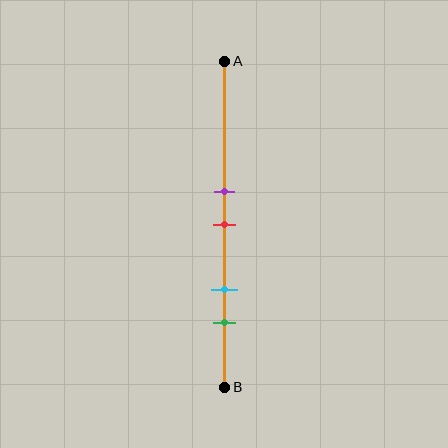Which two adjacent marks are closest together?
The purple and red marks are the closest adjacent pair.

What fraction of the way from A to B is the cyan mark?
The cyan mark is approximately 70% (0.7) of the way from A to B.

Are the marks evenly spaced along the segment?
No, the marks are not evenly spaced.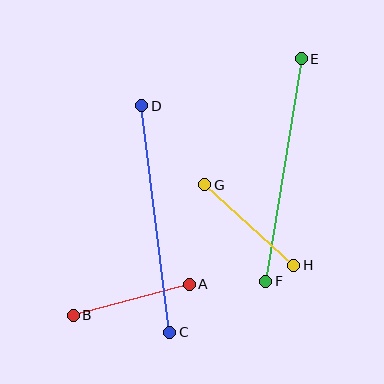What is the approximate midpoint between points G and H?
The midpoint is at approximately (249, 225) pixels.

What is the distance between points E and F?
The distance is approximately 225 pixels.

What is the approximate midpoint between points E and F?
The midpoint is at approximately (284, 170) pixels.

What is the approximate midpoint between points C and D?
The midpoint is at approximately (156, 219) pixels.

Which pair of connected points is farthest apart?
Points C and D are farthest apart.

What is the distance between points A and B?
The distance is approximately 120 pixels.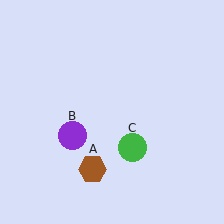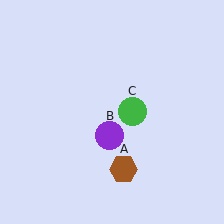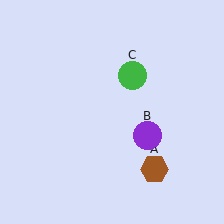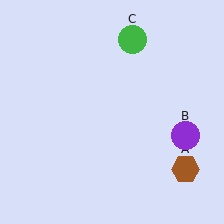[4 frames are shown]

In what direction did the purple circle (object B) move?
The purple circle (object B) moved right.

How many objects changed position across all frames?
3 objects changed position: brown hexagon (object A), purple circle (object B), green circle (object C).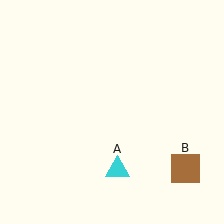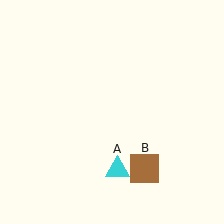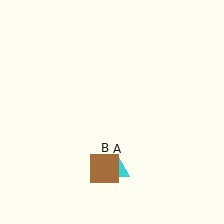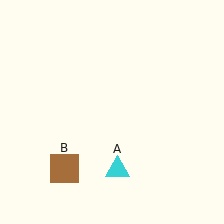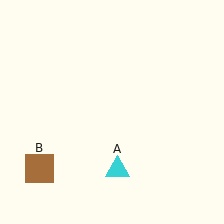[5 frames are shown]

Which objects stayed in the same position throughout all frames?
Cyan triangle (object A) remained stationary.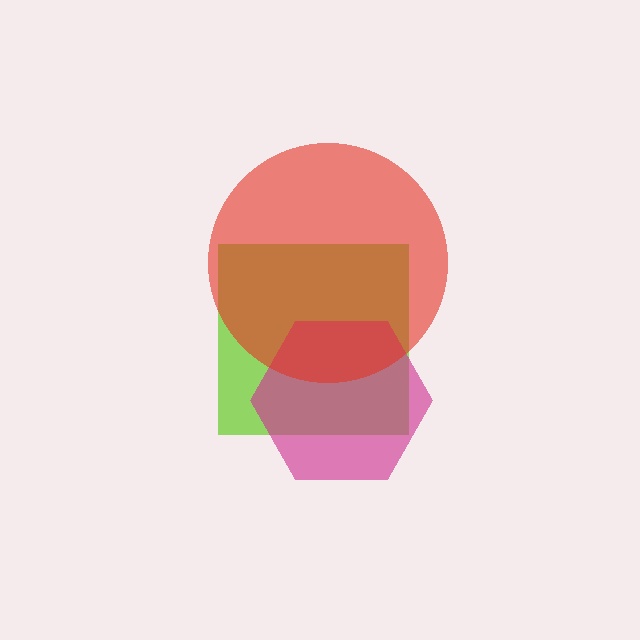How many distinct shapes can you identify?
There are 3 distinct shapes: a lime square, a magenta hexagon, a red circle.